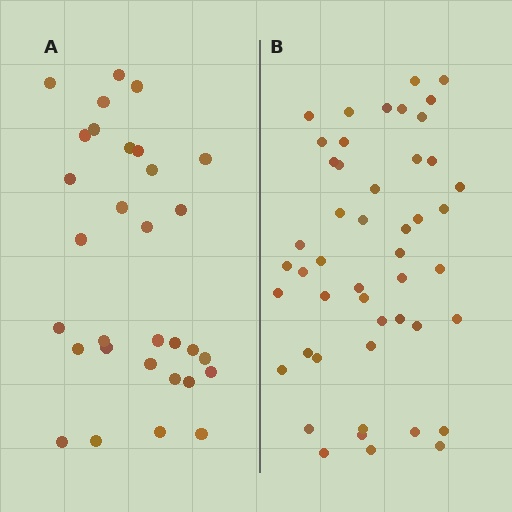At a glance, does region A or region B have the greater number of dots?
Region B (the right region) has more dots.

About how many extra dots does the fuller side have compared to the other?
Region B has approximately 15 more dots than region A.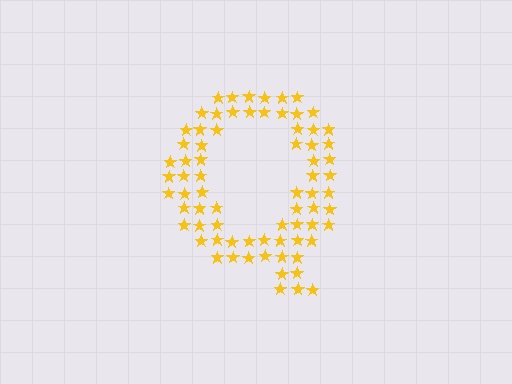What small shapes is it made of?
It is made of small stars.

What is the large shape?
The large shape is the letter Q.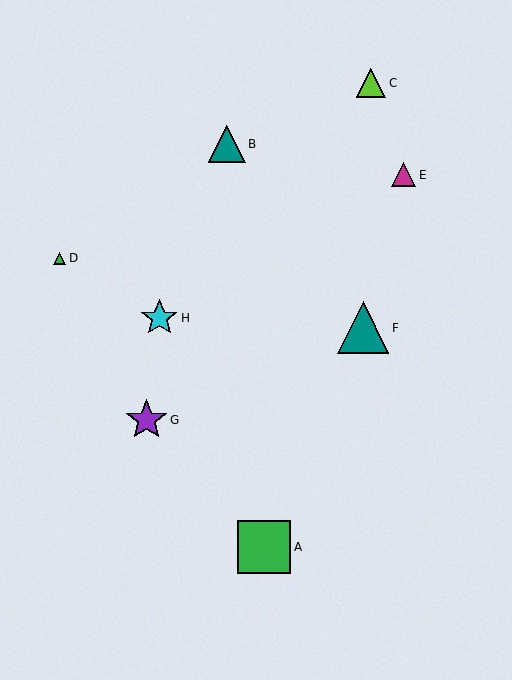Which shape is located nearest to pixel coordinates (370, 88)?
The lime triangle (labeled C) at (371, 83) is nearest to that location.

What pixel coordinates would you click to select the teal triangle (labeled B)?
Click at (227, 144) to select the teal triangle B.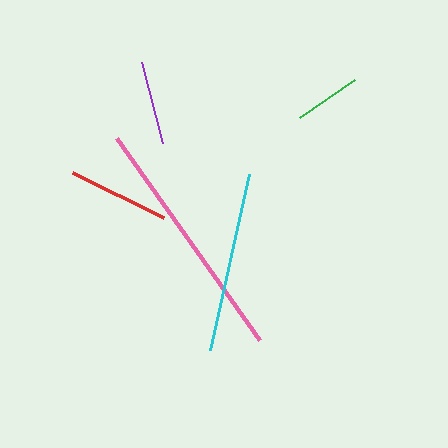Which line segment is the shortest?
The green line is the shortest at approximately 67 pixels.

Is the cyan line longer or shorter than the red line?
The cyan line is longer than the red line.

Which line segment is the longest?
The pink line is the longest at approximately 247 pixels.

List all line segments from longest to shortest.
From longest to shortest: pink, cyan, red, purple, green.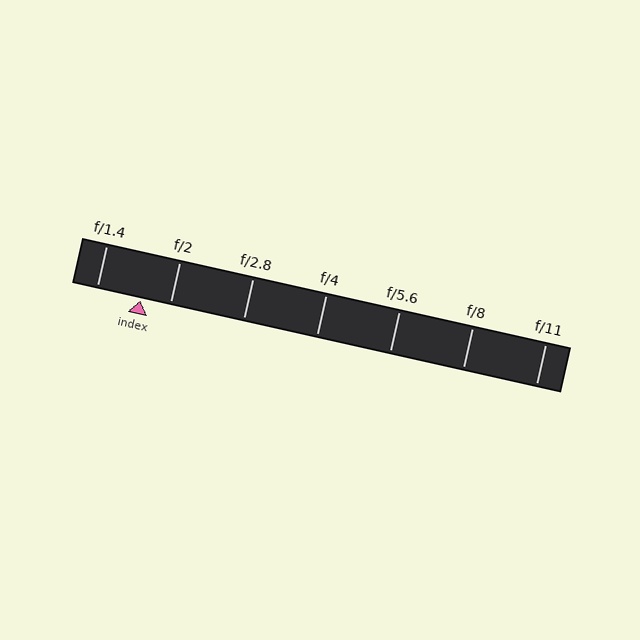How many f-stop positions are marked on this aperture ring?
There are 7 f-stop positions marked.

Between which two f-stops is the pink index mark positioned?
The index mark is between f/1.4 and f/2.